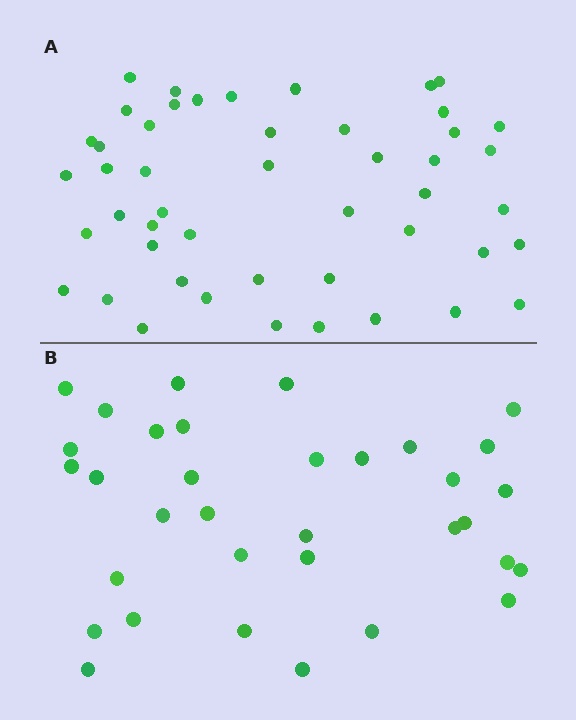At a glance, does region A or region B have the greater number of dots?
Region A (the top region) has more dots.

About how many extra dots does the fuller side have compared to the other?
Region A has approximately 15 more dots than region B.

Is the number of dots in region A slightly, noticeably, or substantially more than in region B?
Region A has noticeably more, but not dramatically so. The ratio is roughly 1.4 to 1.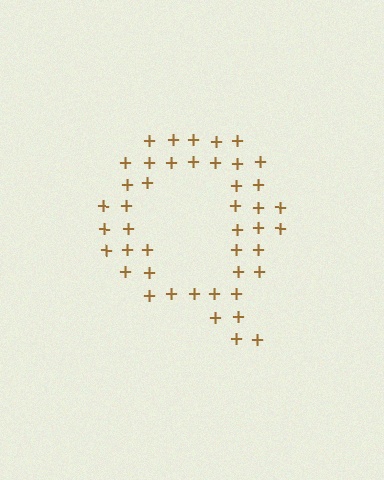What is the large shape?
The large shape is the letter Q.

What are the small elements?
The small elements are plus signs.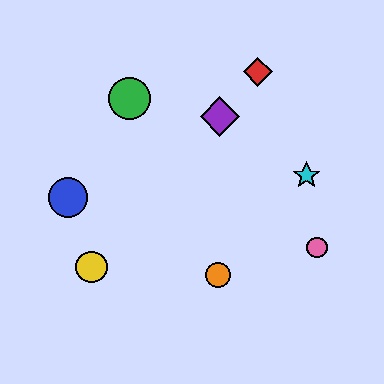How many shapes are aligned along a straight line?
3 shapes (the red diamond, the yellow circle, the purple diamond) are aligned along a straight line.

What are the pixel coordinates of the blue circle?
The blue circle is at (68, 198).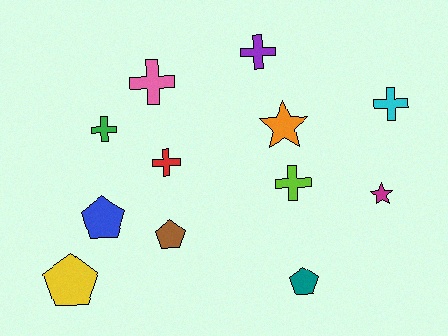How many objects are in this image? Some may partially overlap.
There are 12 objects.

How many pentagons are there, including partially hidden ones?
There are 4 pentagons.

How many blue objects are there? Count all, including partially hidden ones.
There is 1 blue object.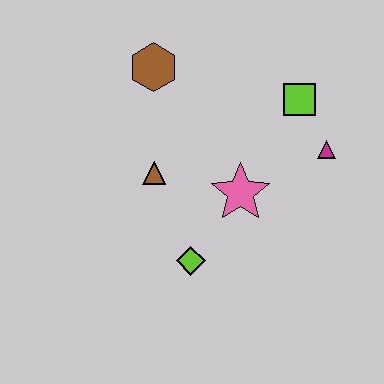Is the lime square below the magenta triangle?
No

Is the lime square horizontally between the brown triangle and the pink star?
No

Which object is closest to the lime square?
The magenta triangle is closest to the lime square.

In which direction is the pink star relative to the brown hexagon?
The pink star is below the brown hexagon.